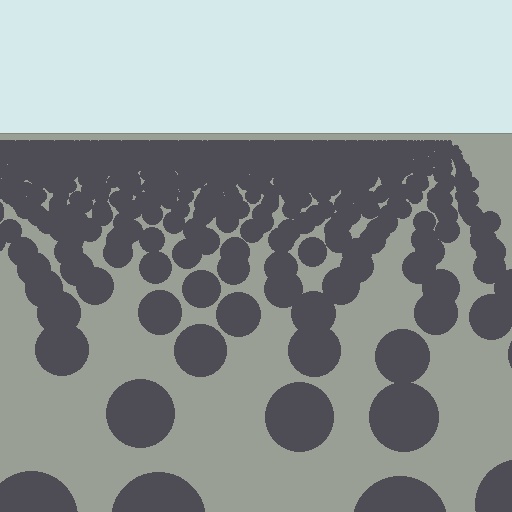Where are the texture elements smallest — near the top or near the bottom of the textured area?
Near the top.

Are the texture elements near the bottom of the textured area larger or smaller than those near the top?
Larger. Near the bottom, elements are closer to the viewer and appear at a bigger on-screen size.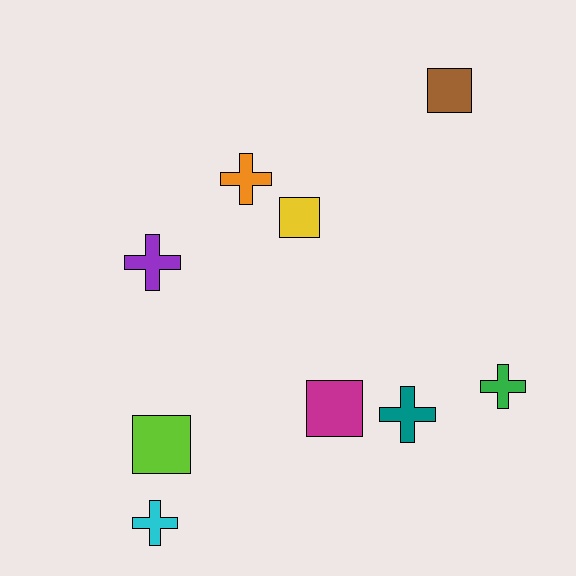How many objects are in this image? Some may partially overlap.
There are 9 objects.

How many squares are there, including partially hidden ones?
There are 4 squares.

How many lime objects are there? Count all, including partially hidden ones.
There is 1 lime object.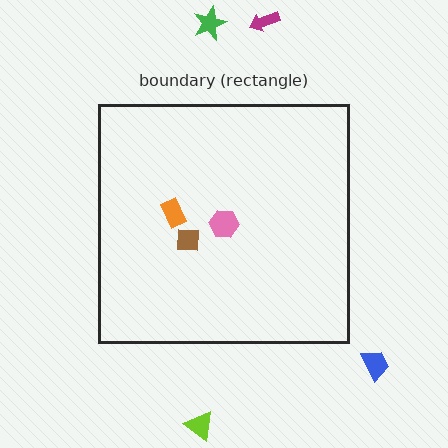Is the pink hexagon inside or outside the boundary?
Inside.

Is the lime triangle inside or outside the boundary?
Outside.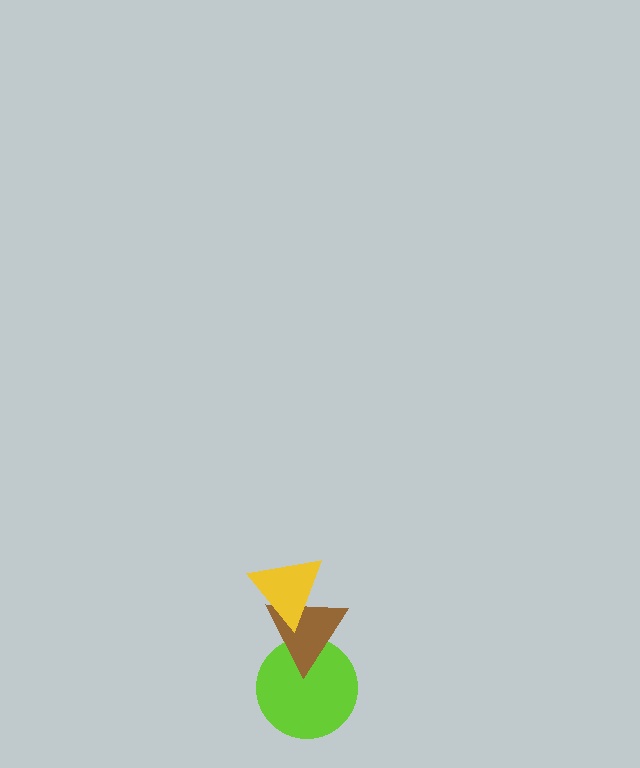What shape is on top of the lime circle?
The brown triangle is on top of the lime circle.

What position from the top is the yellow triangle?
The yellow triangle is 1st from the top.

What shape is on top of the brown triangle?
The yellow triangle is on top of the brown triangle.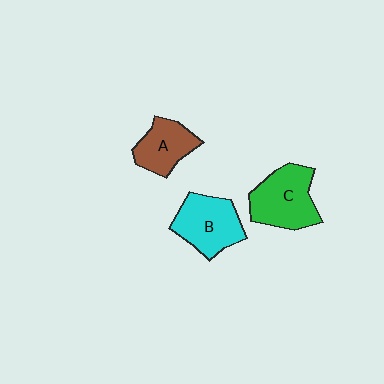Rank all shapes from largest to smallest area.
From largest to smallest: C (green), B (cyan), A (brown).